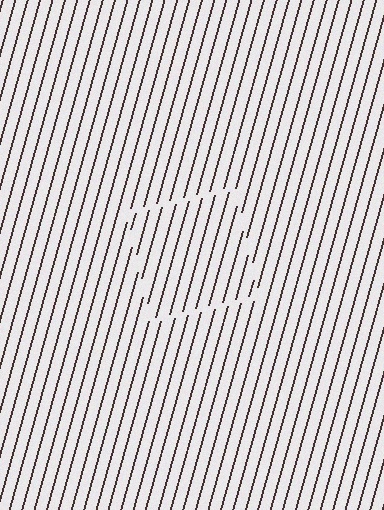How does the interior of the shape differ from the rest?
The interior of the shape contains the same grating, shifted by half a period — the contour is defined by the phase discontinuity where line-ends from the inner and outer gratings abut.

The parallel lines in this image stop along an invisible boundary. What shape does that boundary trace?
An illusory square. The interior of the shape contains the same grating, shifted by half a period — the contour is defined by the phase discontinuity where line-ends from the inner and outer gratings abut.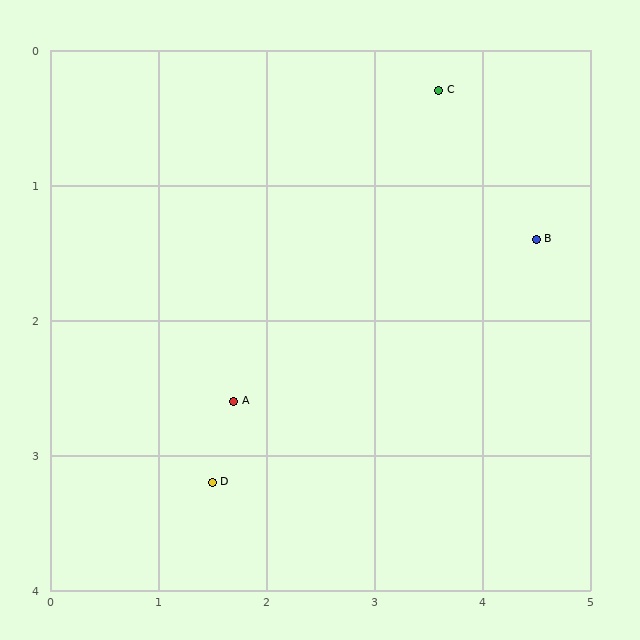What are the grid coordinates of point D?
Point D is at approximately (1.5, 3.2).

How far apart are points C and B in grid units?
Points C and B are about 1.4 grid units apart.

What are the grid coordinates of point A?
Point A is at approximately (1.7, 2.6).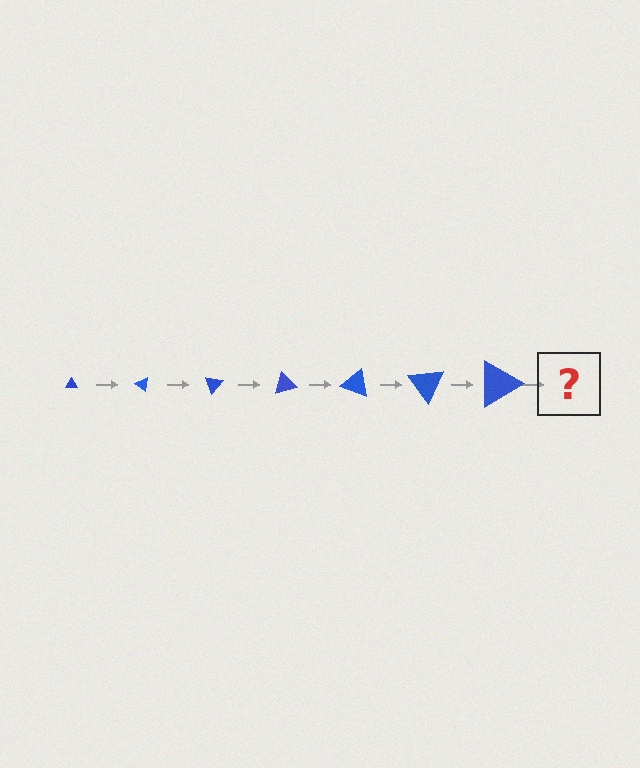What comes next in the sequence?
The next element should be a triangle, larger than the previous one and rotated 245 degrees from the start.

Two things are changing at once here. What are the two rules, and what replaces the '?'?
The two rules are that the triangle grows larger each step and it rotates 35 degrees each step. The '?' should be a triangle, larger than the previous one and rotated 245 degrees from the start.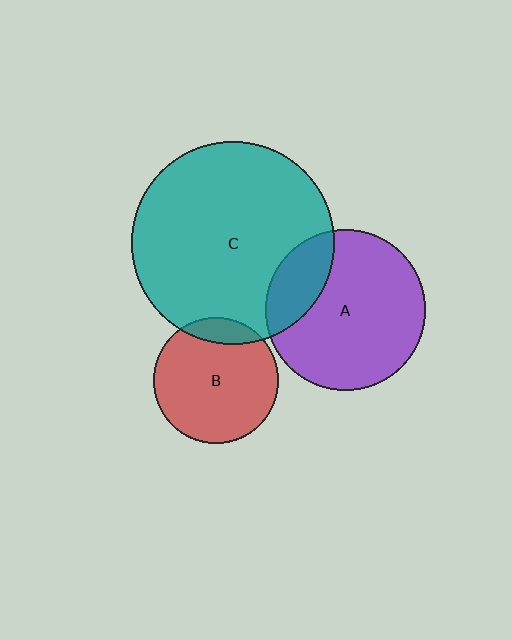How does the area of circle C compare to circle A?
Approximately 1.6 times.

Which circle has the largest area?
Circle C (teal).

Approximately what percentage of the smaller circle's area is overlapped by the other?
Approximately 20%.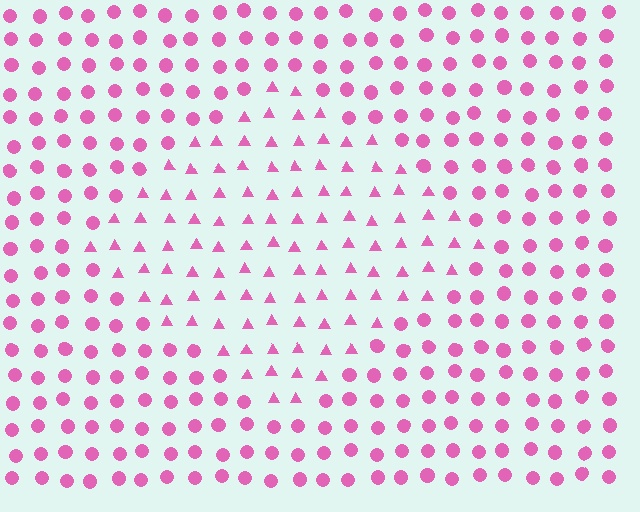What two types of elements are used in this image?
The image uses triangles inside the diamond region and circles outside it.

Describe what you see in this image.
The image is filled with small pink elements arranged in a uniform grid. A diamond-shaped region contains triangles, while the surrounding area contains circles. The boundary is defined purely by the change in element shape.